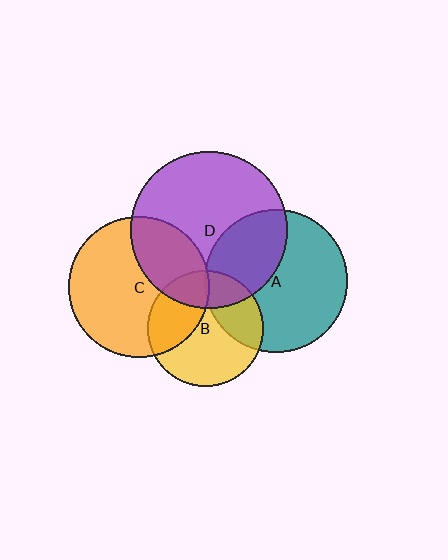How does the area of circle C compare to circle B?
Approximately 1.5 times.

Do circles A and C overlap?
Yes.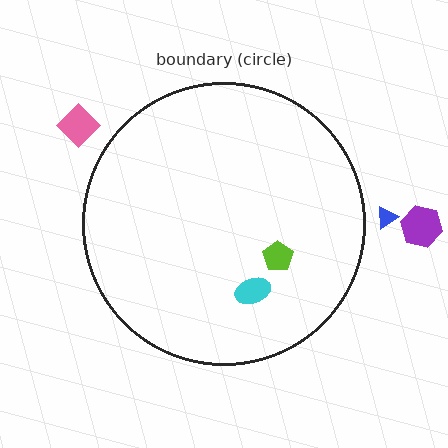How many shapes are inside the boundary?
2 inside, 3 outside.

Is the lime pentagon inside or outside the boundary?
Inside.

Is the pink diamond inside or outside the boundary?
Outside.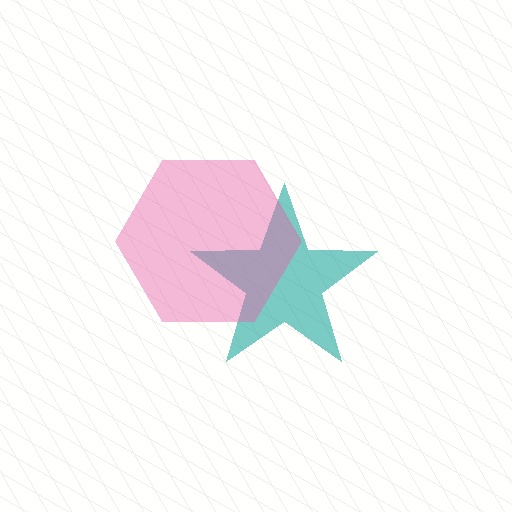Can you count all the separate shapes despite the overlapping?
Yes, there are 2 separate shapes.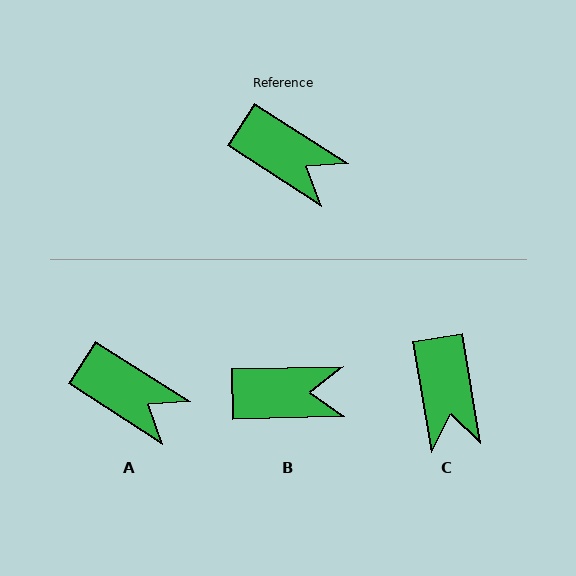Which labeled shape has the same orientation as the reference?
A.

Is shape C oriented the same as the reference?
No, it is off by about 48 degrees.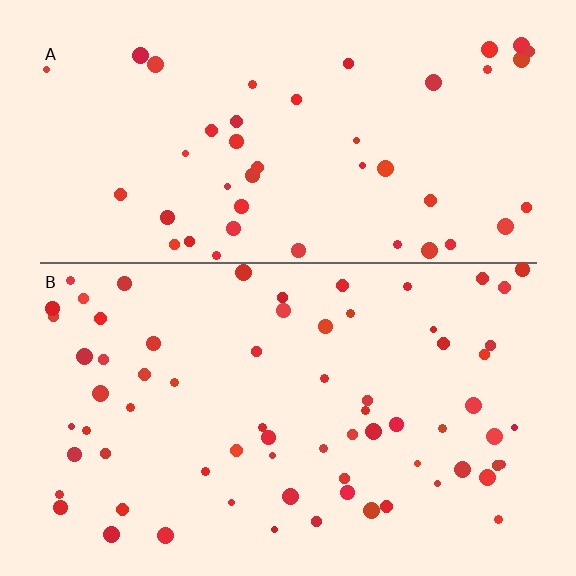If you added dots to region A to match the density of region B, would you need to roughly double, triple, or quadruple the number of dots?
Approximately double.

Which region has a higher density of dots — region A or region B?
B (the bottom).